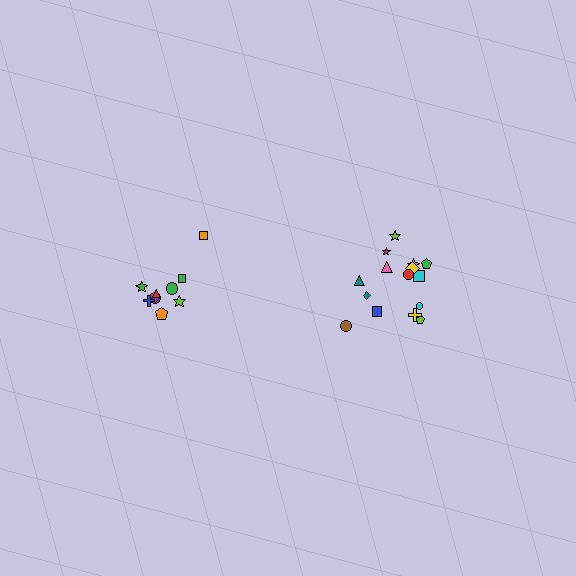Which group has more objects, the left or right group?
The right group.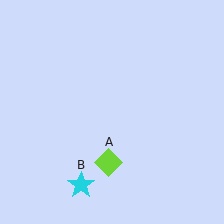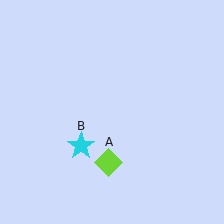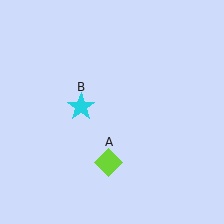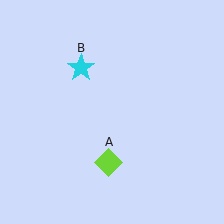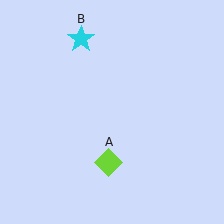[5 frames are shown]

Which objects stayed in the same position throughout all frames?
Lime diamond (object A) remained stationary.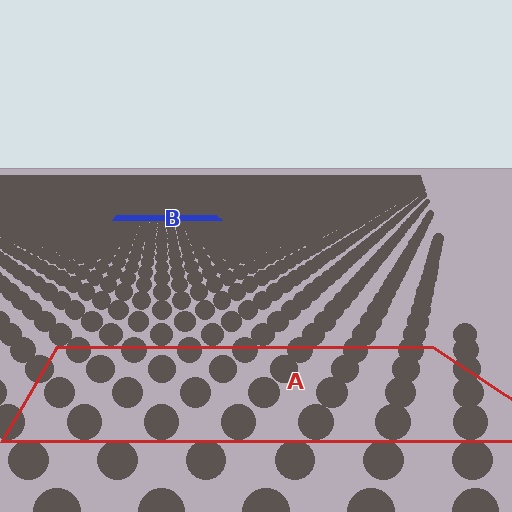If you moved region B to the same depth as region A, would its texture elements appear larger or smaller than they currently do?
They would appear larger. At a closer depth, the same texture elements are projected at a bigger on-screen size.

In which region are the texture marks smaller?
The texture marks are smaller in region B, because it is farther away.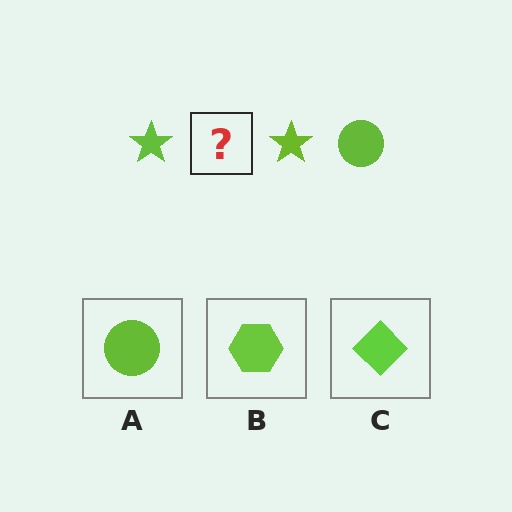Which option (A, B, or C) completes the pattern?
A.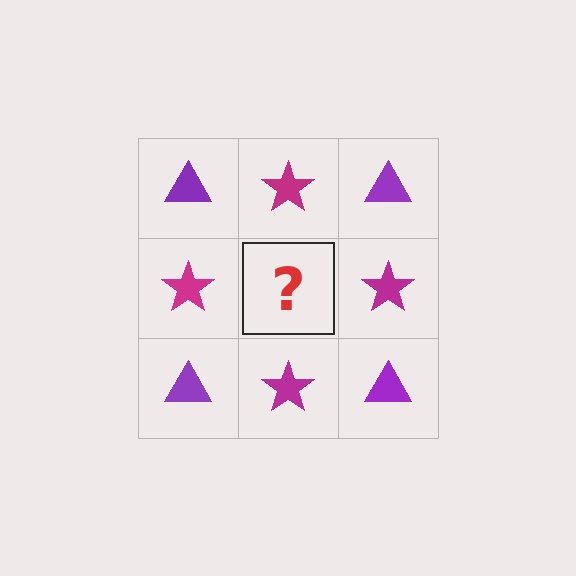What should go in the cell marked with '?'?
The missing cell should contain a purple triangle.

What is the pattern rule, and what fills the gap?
The rule is that it alternates purple triangle and magenta star in a checkerboard pattern. The gap should be filled with a purple triangle.